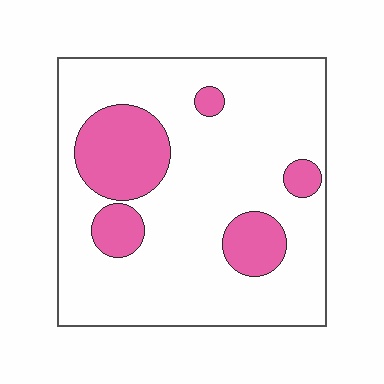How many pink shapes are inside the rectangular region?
5.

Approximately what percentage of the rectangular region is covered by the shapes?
Approximately 20%.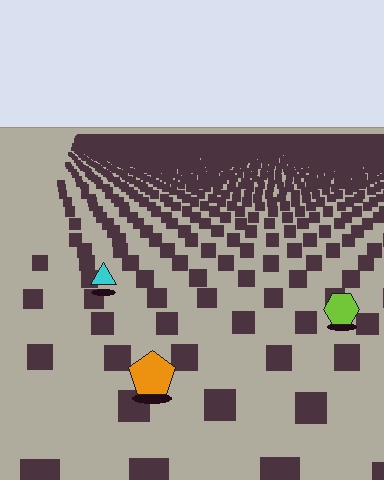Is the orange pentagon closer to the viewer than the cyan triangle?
Yes. The orange pentagon is closer — you can tell from the texture gradient: the ground texture is coarser near it.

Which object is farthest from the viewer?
The cyan triangle is farthest from the viewer. It appears smaller and the ground texture around it is denser.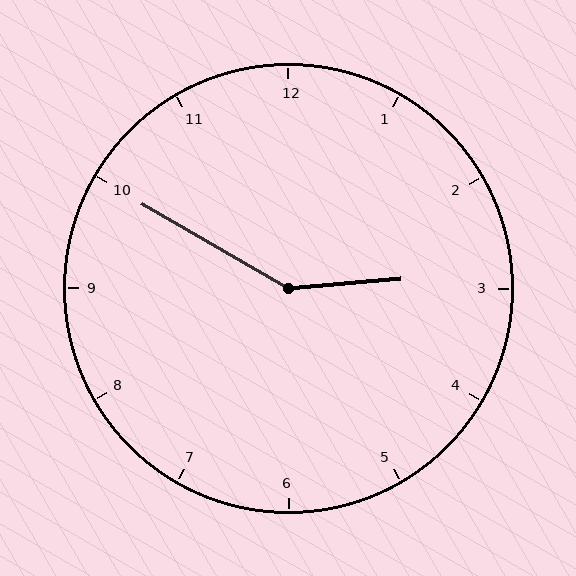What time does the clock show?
2:50.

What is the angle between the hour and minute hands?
Approximately 145 degrees.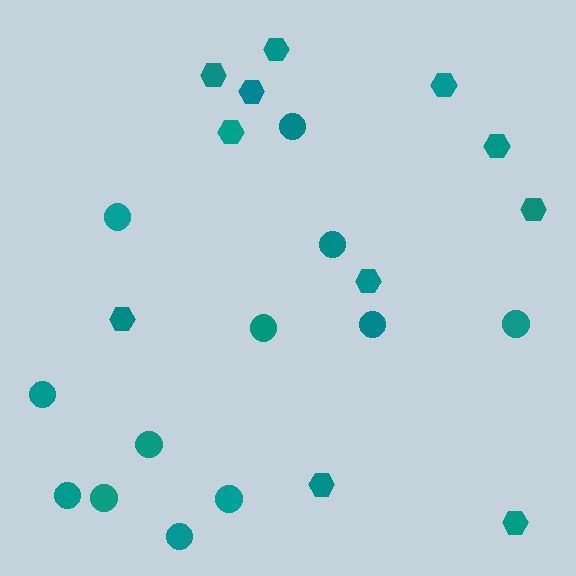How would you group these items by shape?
There are 2 groups: one group of circles (12) and one group of hexagons (11).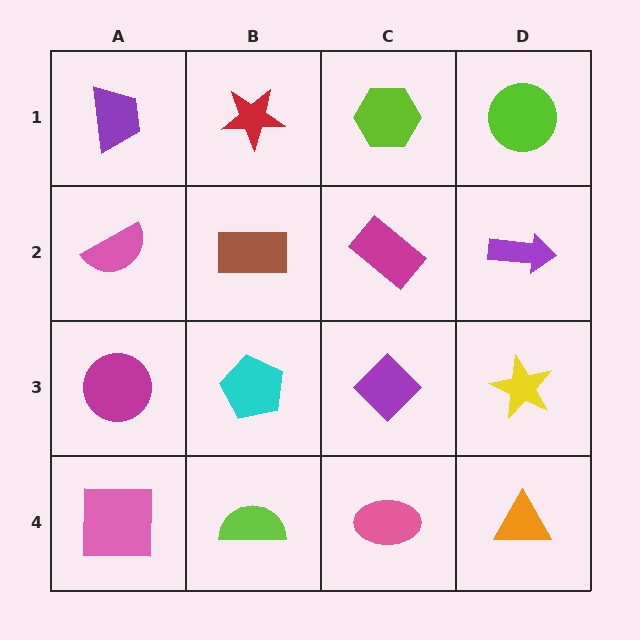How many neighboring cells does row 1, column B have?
3.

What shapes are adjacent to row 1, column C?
A magenta rectangle (row 2, column C), a red star (row 1, column B), a lime circle (row 1, column D).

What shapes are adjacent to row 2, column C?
A lime hexagon (row 1, column C), a purple diamond (row 3, column C), a brown rectangle (row 2, column B), a purple arrow (row 2, column D).